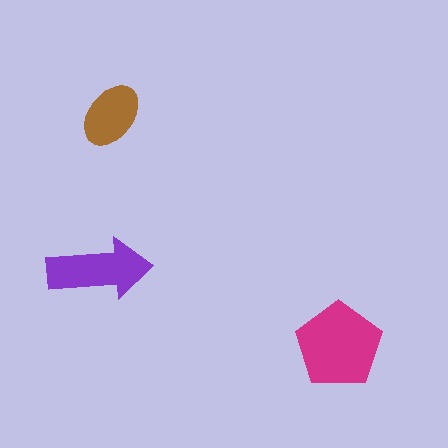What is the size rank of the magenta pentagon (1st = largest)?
1st.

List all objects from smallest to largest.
The brown ellipse, the purple arrow, the magenta pentagon.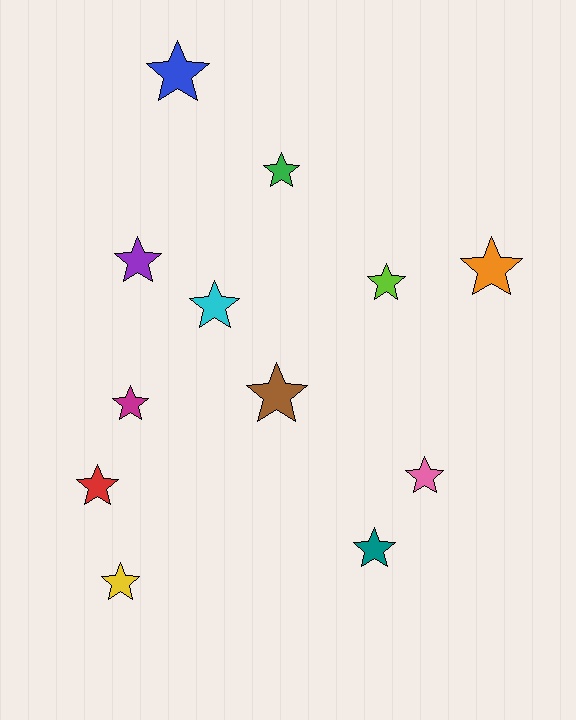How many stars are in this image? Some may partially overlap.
There are 12 stars.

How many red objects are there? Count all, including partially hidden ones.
There is 1 red object.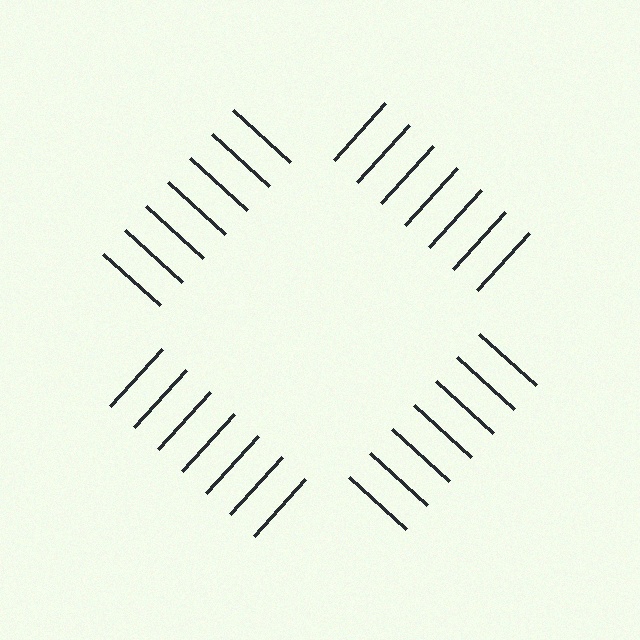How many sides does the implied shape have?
4 sides — the line-ends trace a square.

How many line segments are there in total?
28 — 7 along each of the 4 edges.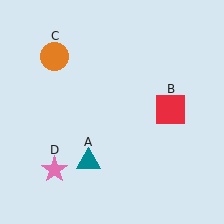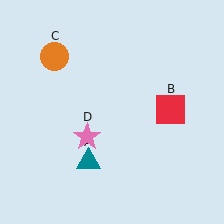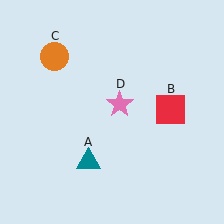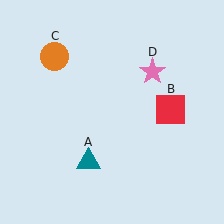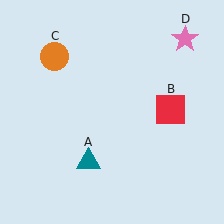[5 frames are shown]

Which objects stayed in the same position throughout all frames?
Teal triangle (object A) and red square (object B) and orange circle (object C) remained stationary.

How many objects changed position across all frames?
1 object changed position: pink star (object D).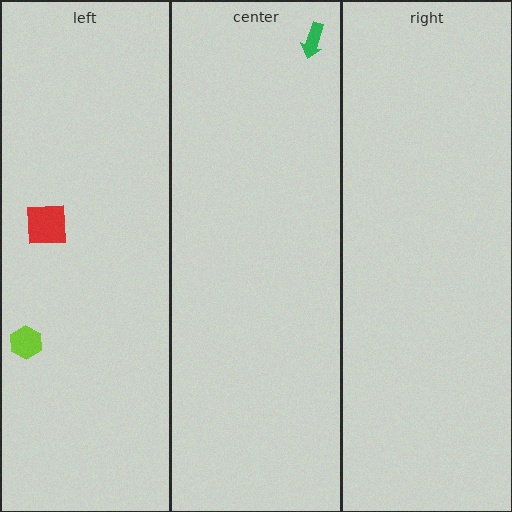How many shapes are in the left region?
2.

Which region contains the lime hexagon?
The left region.